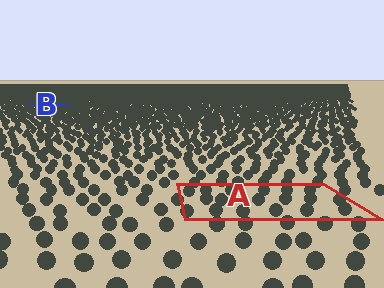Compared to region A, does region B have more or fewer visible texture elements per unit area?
Region B has more texture elements per unit area — they are packed more densely because it is farther away.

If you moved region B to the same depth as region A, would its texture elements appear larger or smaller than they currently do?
They would appear larger. At a closer depth, the same texture elements are projected at a bigger on-screen size.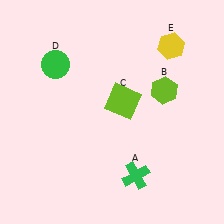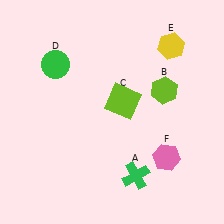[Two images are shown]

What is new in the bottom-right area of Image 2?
A pink hexagon (F) was added in the bottom-right area of Image 2.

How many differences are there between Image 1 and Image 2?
There is 1 difference between the two images.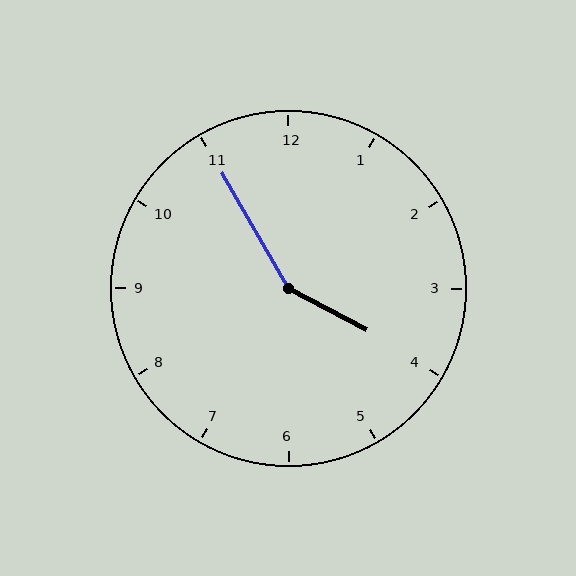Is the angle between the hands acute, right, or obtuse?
It is obtuse.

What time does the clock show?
3:55.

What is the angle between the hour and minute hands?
Approximately 148 degrees.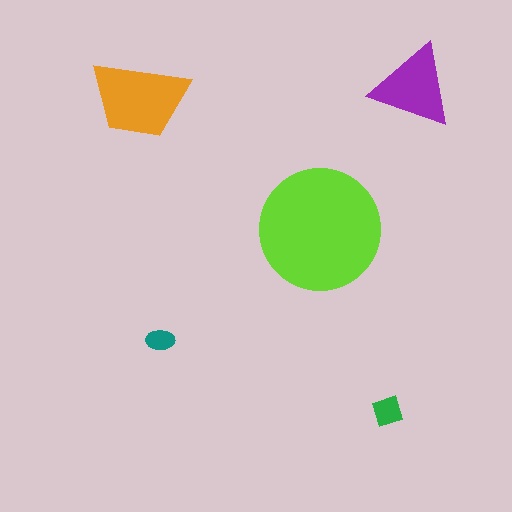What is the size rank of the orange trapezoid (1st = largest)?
2nd.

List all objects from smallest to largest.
The teal ellipse, the green diamond, the purple triangle, the orange trapezoid, the lime circle.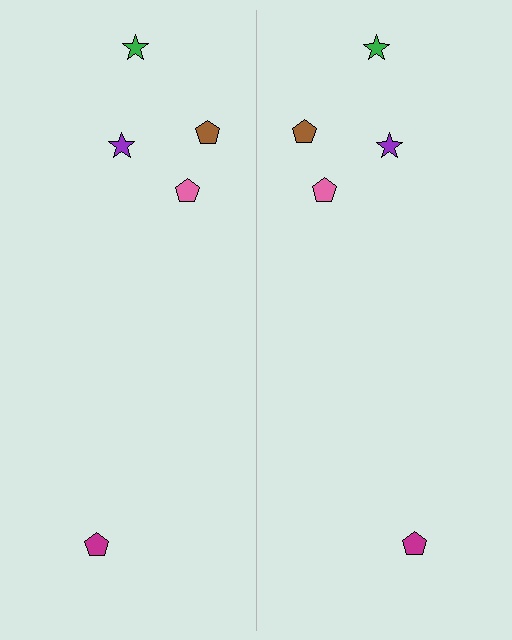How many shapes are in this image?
There are 10 shapes in this image.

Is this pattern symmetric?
Yes, this pattern has bilateral (reflection) symmetry.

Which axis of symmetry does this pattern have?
The pattern has a vertical axis of symmetry running through the center of the image.